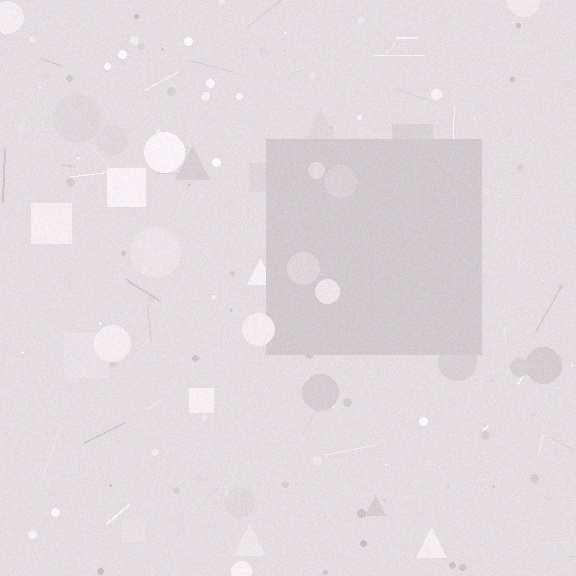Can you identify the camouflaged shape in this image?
The camouflaged shape is a square.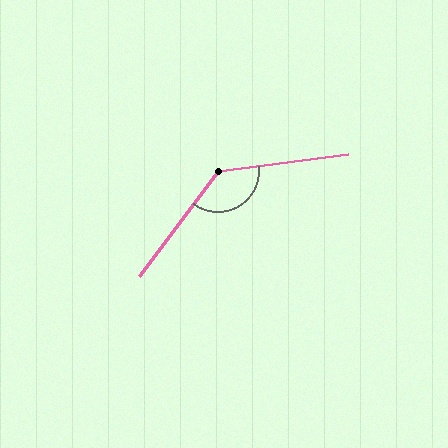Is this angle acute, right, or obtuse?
It is obtuse.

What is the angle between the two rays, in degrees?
Approximately 134 degrees.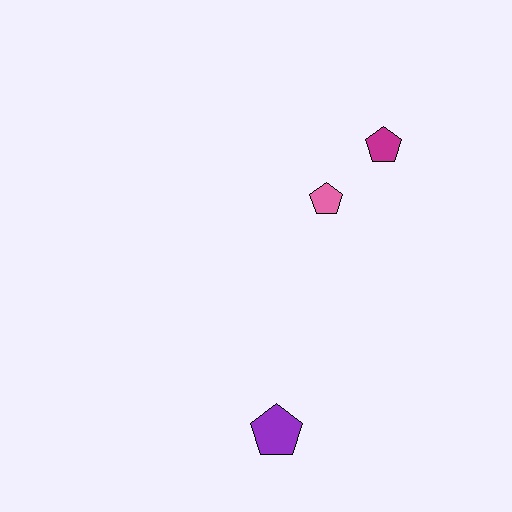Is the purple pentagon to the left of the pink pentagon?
Yes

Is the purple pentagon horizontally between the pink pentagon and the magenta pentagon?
No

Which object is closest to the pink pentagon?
The magenta pentagon is closest to the pink pentagon.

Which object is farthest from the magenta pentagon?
The purple pentagon is farthest from the magenta pentagon.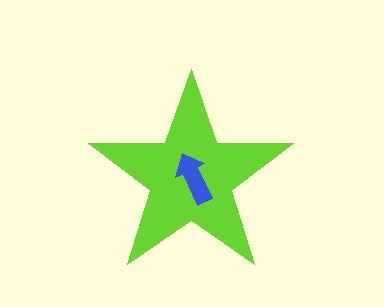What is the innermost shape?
The blue arrow.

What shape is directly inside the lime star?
The blue arrow.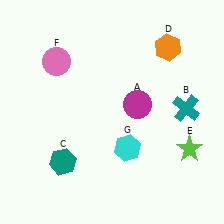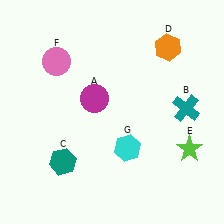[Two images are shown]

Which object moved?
The magenta circle (A) moved left.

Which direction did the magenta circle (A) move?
The magenta circle (A) moved left.